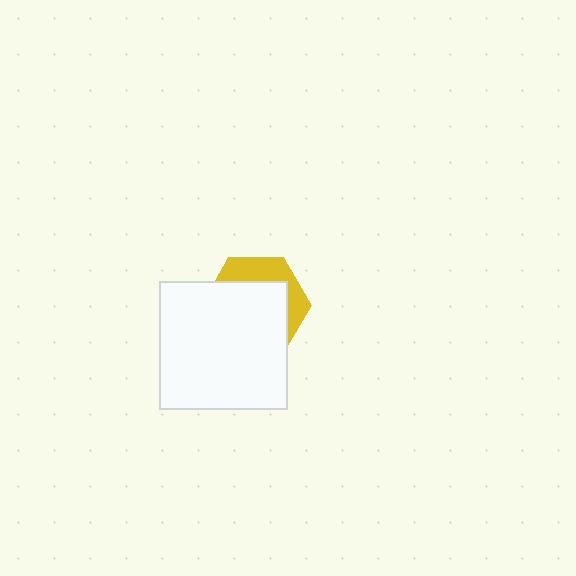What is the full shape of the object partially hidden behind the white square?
The partially hidden object is a yellow hexagon.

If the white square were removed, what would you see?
You would see the complete yellow hexagon.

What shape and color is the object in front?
The object in front is a white square.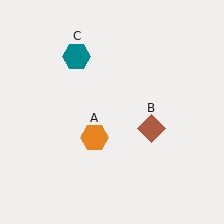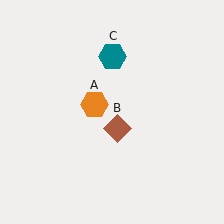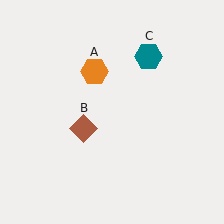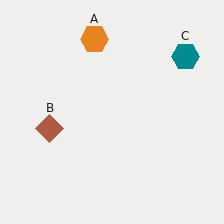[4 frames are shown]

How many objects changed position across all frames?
3 objects changed position: orange hexagon (object A), brown diamond (object B), teal hexagon (object C).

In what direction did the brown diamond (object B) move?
The brown diamond (object B) moved left.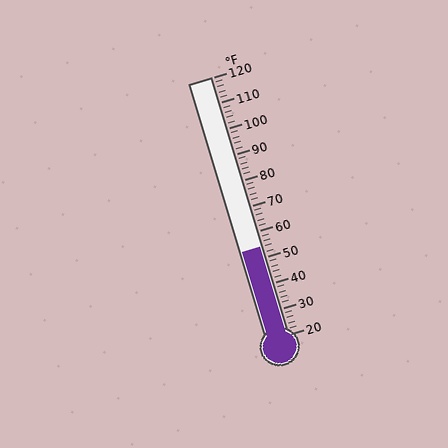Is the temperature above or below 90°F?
The temperature is below 90°F.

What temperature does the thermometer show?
The thermometer shows approximately 54°F.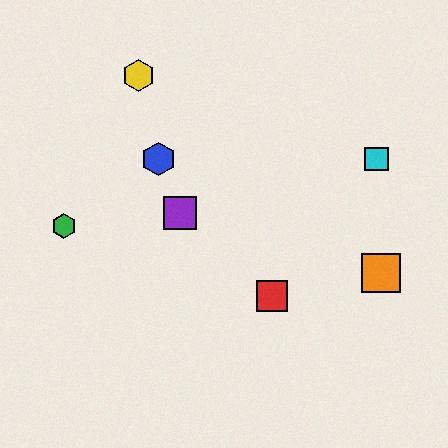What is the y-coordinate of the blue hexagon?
The blue hexagon is at y≈159.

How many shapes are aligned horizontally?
2 shapes (the blue hexagon, the cyan square) are aligned horizontally.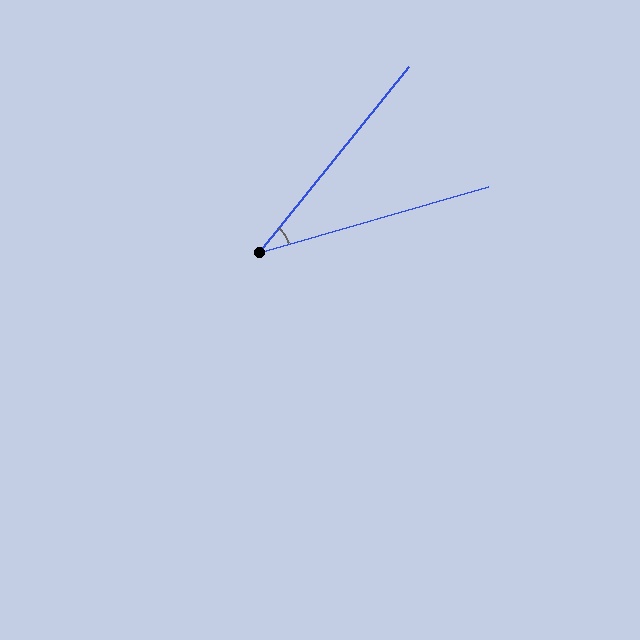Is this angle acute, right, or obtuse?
It is acute.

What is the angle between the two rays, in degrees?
Approximately 35 degrees.